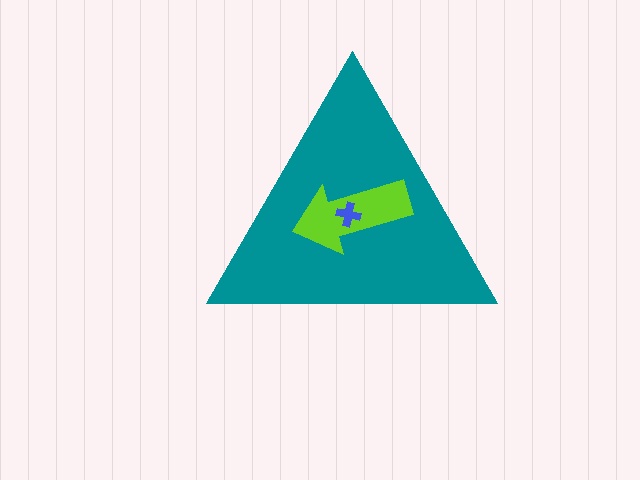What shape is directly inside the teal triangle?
The lime arrow.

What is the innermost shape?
The blue cross.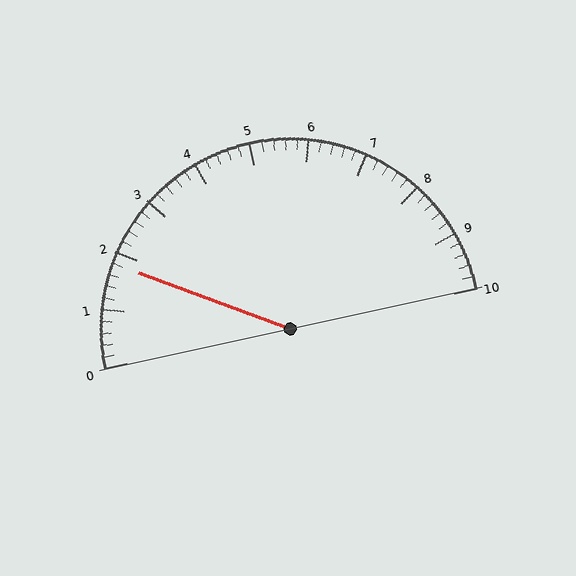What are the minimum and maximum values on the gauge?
The gauge ranges from 0 to 10.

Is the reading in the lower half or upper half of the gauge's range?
The reading is in the lower half of the range (0 to 10).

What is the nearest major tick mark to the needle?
The nearest major tick mark is 2.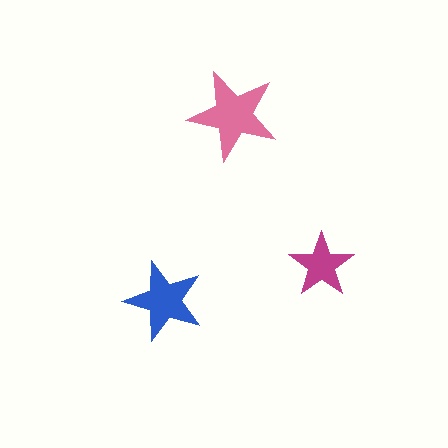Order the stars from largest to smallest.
the pink one, the blue one, the magenta one.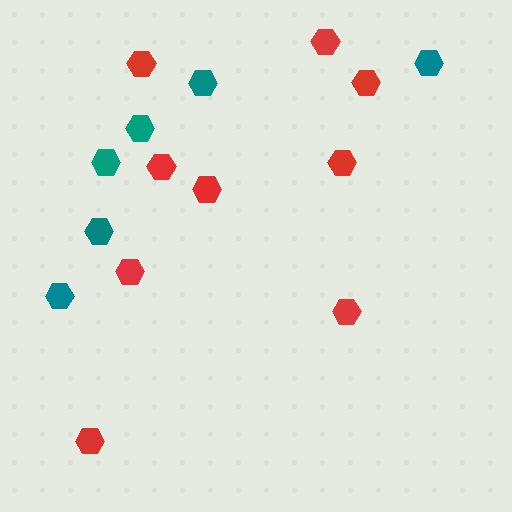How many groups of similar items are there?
There are 2 groups: one group of teal hexagons (6) and one group of red hexagons (9).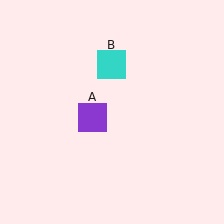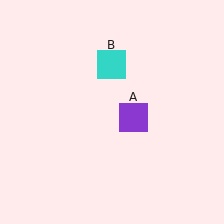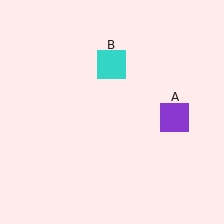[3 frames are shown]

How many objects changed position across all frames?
1 object changed position: purple square (object A).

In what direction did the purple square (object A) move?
The purple square (object A) moved right.